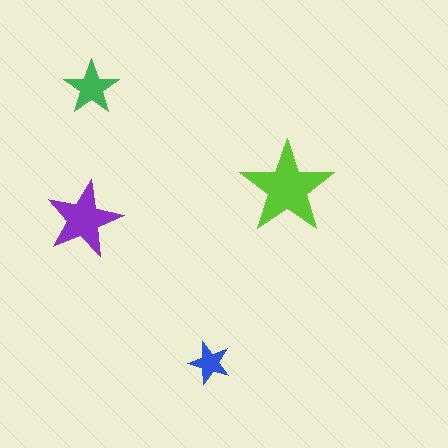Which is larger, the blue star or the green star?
The green one.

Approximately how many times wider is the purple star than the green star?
About 1.5 times wider.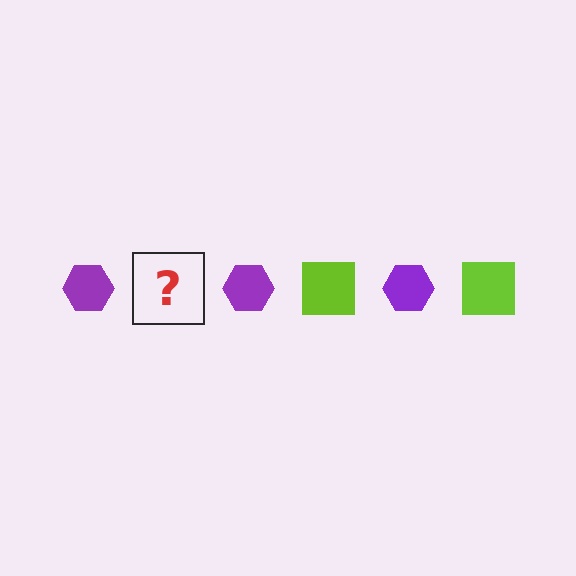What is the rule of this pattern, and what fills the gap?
The rule is that the pattern alternates between purple hexagon and lime square. The gap should be filled with a lime square.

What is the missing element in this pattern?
The missing element is a lime square.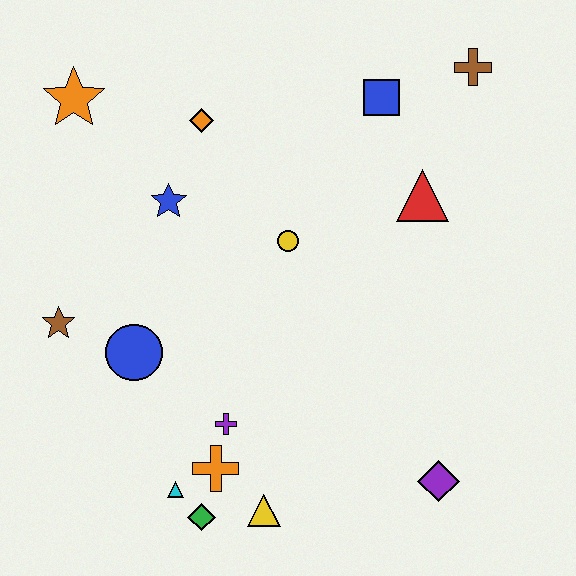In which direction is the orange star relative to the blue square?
The orange star is to the left of the blue square.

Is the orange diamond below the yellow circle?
No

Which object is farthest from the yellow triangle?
The brown cross is farthest from the yellow triangle.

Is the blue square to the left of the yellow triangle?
No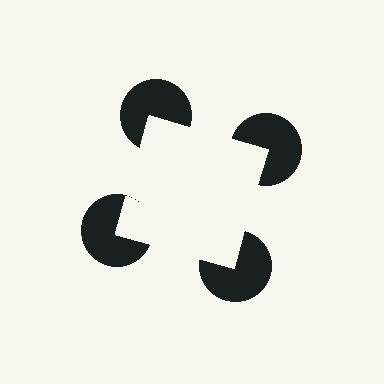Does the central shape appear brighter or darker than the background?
It typically appears slightly brighter than the background, even though no actual brightness change is drawn.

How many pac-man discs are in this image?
There are 4 — one at each vertex of the illusory square.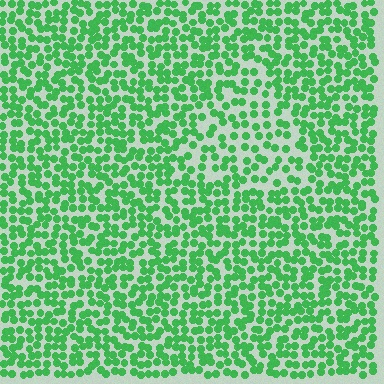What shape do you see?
I see a triangle.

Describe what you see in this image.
The image contains small green elements arranged at two different densities. A triangle-shaped region is visible where the elements are less densely packed than the surrounding area.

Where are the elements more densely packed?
The elements are more densely packed outside the triangle boundary.